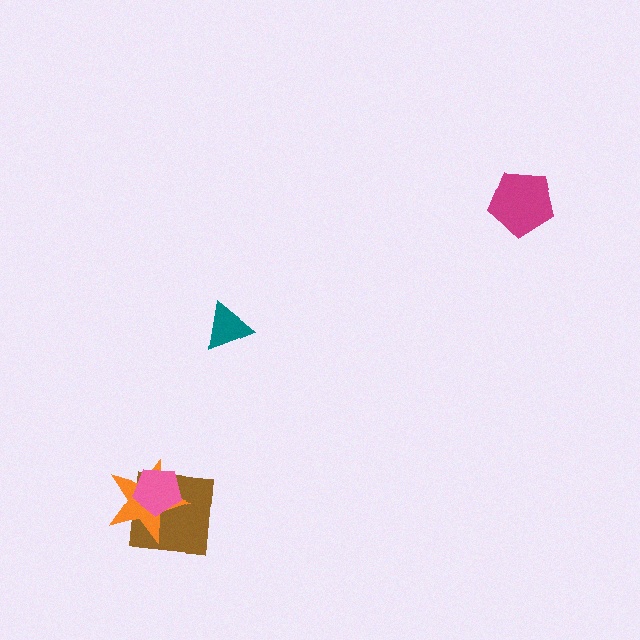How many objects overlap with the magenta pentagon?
0 objects overlap with the magenta pentagon.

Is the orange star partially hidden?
Yes, it is partially covered by another shape.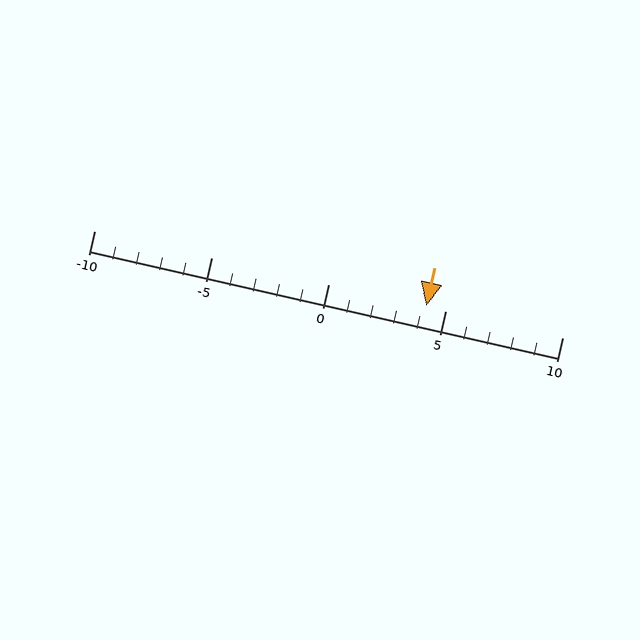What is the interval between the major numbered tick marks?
The major tick marks are spaced 5 units apart.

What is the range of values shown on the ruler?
The ruler shows values from -10 to 10.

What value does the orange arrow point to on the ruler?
The orange arrow points to approximately 4.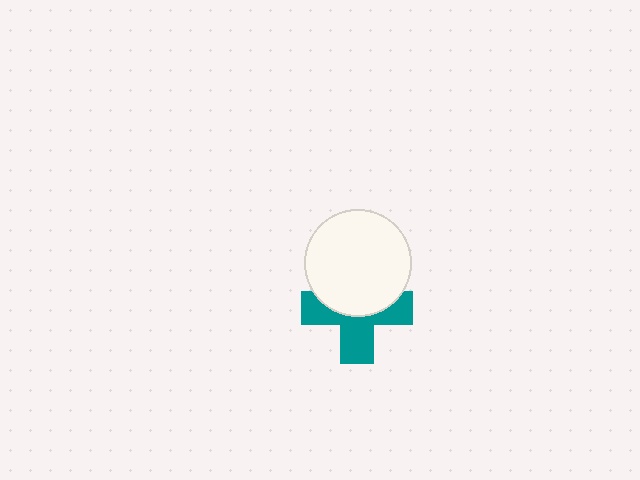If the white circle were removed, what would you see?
You would see the complete teal cross.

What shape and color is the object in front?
The object in front is a white circle.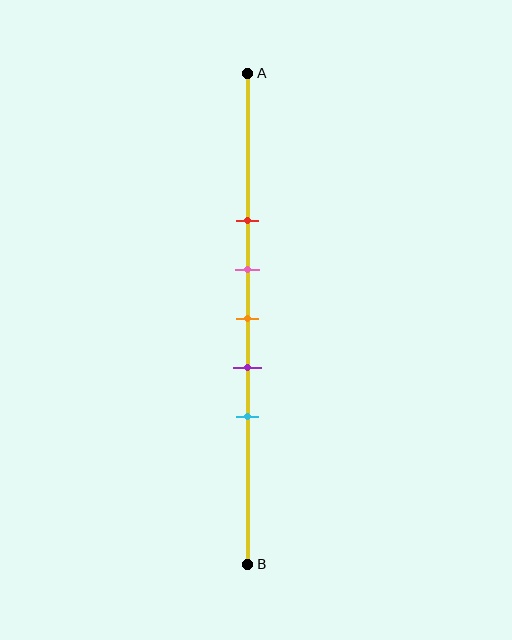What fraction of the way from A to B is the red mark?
The red mark is approximately 30% (0.3) of the way from A to B.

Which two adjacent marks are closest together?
The pink and orange marks are the closest adjacent pair.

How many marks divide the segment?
There are 5 marks dividing the segment.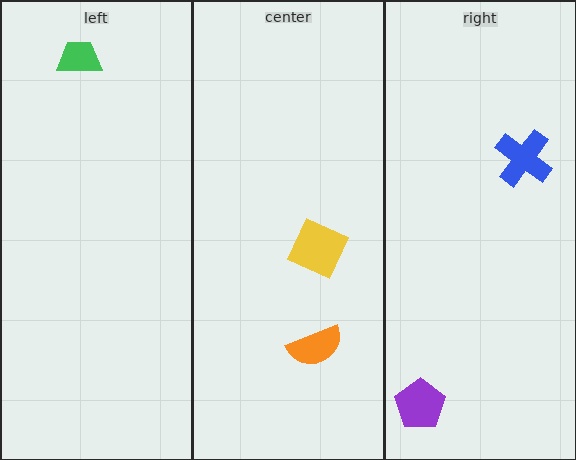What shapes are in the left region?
The green trapezoid.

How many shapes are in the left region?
1.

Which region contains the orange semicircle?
The center region.